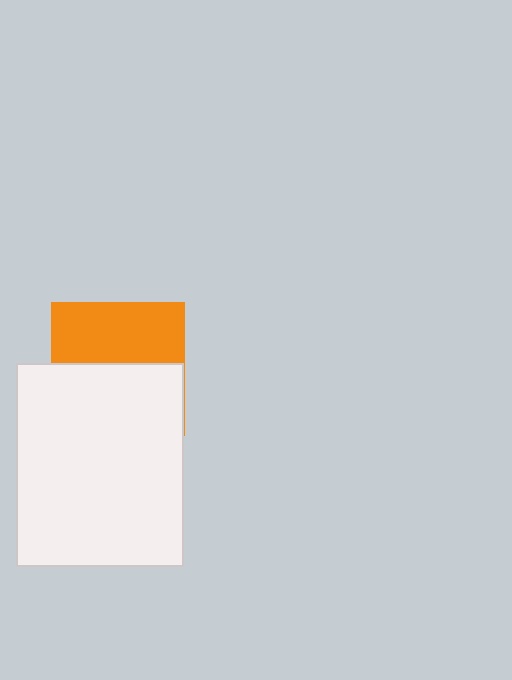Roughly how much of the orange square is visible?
About half of it is visible (roughly 47%).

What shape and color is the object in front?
The object in front is a white rectangle.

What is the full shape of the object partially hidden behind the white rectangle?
The partially hidden object is an orange square.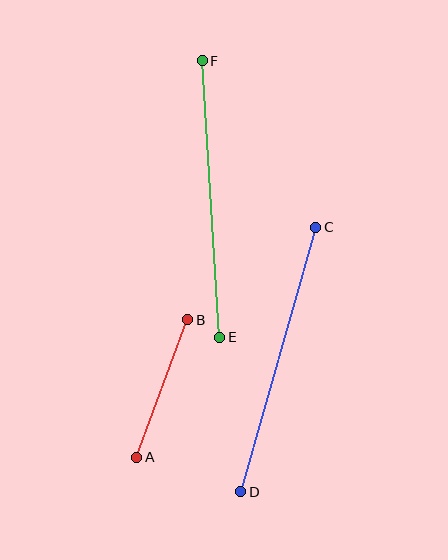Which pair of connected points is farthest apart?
Points E and F are farthest apart.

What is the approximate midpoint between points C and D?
The midpoint is at approximately (278, 360) pixels.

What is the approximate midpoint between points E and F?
The midpoint is at approximately (211, 199) pixels.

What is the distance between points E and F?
The distance is approximately 277 pixels.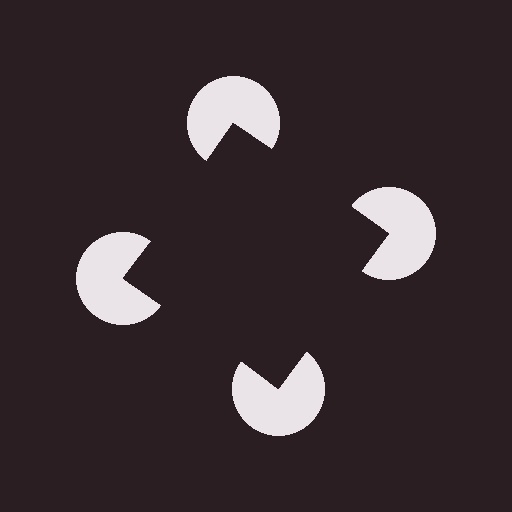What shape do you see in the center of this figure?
An illusory square — its edges are inferred from the aligned wedge cuts in the pac-man discs, not physically drawn.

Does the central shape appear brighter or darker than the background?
It typically appears slightly darker than the background, even though no actual brightness change is drawn.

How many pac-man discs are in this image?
There are 4 — one at each vertex of the illusory square.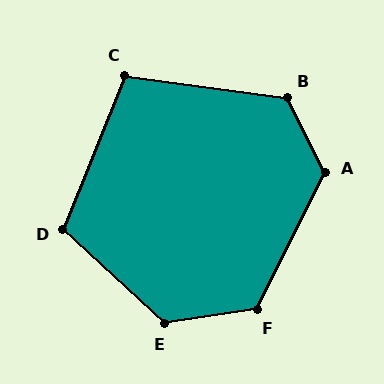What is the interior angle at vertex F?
Approximately 125 degrees (obtuse).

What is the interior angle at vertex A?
Approximately 127 degrees (obtuse).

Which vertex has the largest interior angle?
E, at approximately 128 degrees.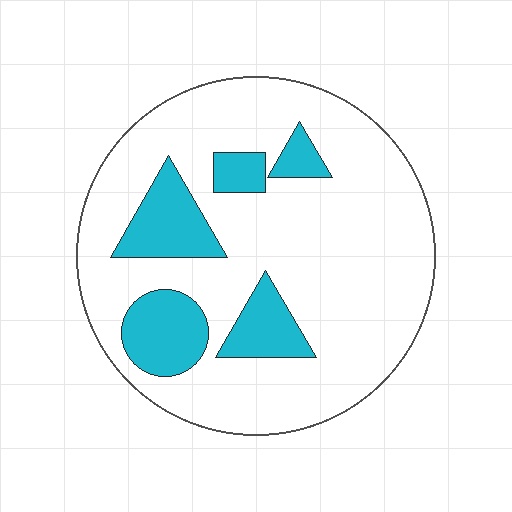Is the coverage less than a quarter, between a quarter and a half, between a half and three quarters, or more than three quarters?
Less than a quarter.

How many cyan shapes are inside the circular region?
5.